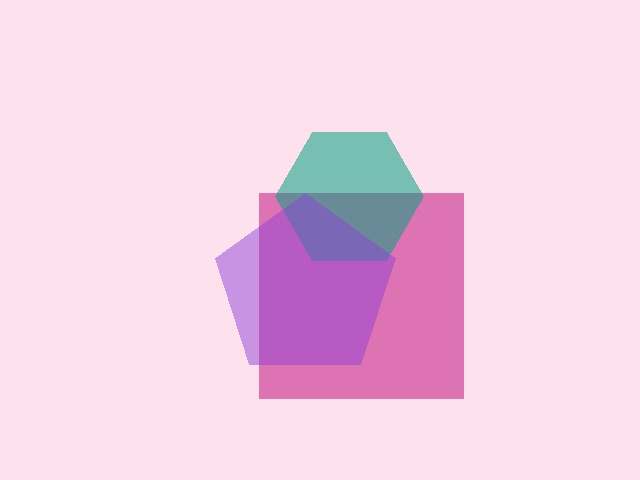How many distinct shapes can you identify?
There are 3 distinct shapes: a magenta square, a teal hexagon, a purple pentagon.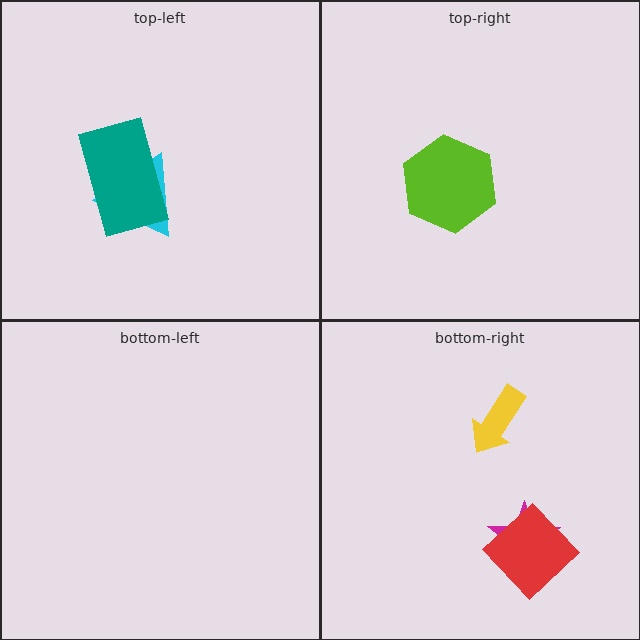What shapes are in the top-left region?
The cyan triangle, the teal rectangle.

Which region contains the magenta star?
The bottom-right region.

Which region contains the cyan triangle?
The top-left region.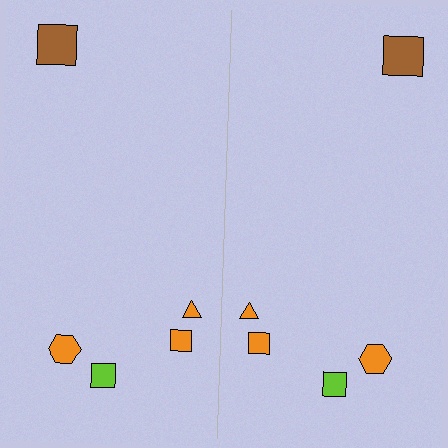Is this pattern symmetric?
Yes, this pattern has bilateral (reflection) symmetry.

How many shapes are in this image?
There are 10 shapes in this image.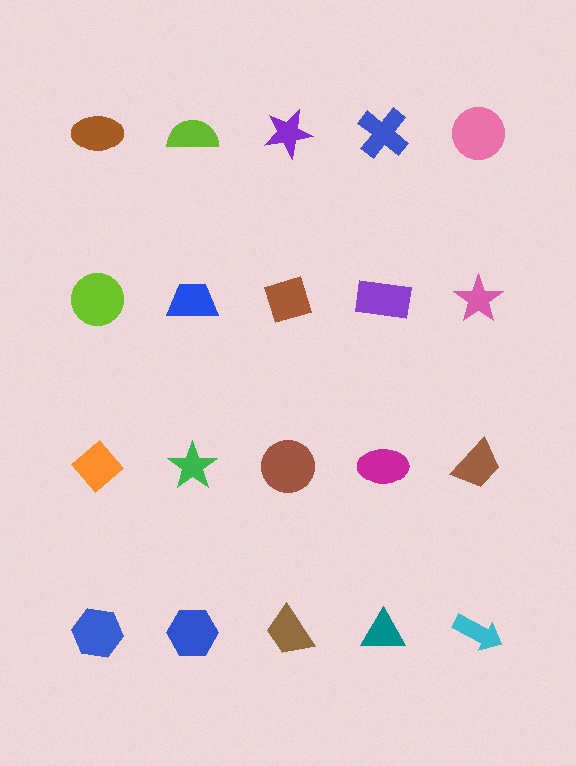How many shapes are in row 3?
5 shapes.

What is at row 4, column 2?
A blue hexagon.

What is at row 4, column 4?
A teal triangle.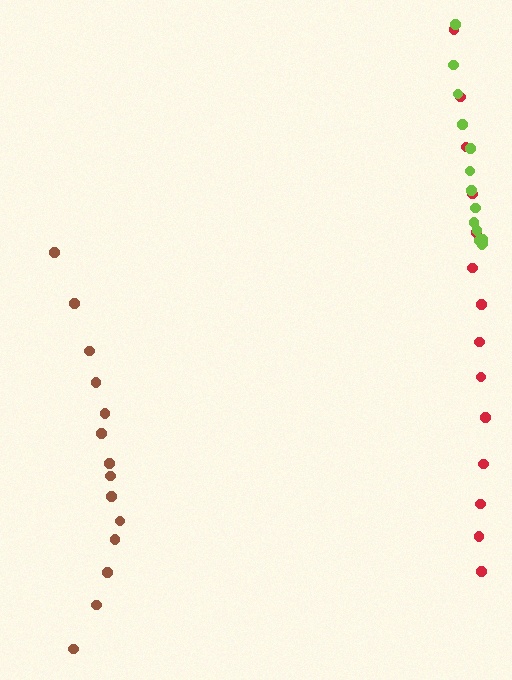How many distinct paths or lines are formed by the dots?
There are 3 distinct paths.